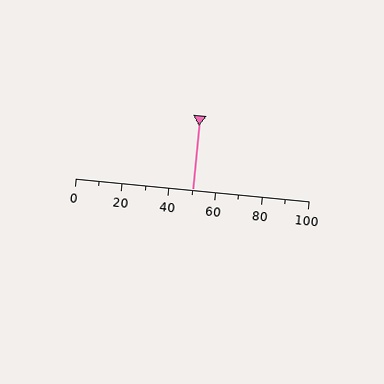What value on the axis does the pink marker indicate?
The marker indicates approximately 50.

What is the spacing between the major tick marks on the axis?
The major ticks are spaced 20 apart.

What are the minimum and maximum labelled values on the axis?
The axis runs from 0 to 100.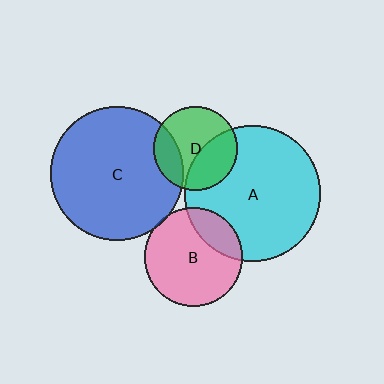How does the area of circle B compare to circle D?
Approximately 1.4 times.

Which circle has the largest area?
Circle A (cyan).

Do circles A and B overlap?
Yes.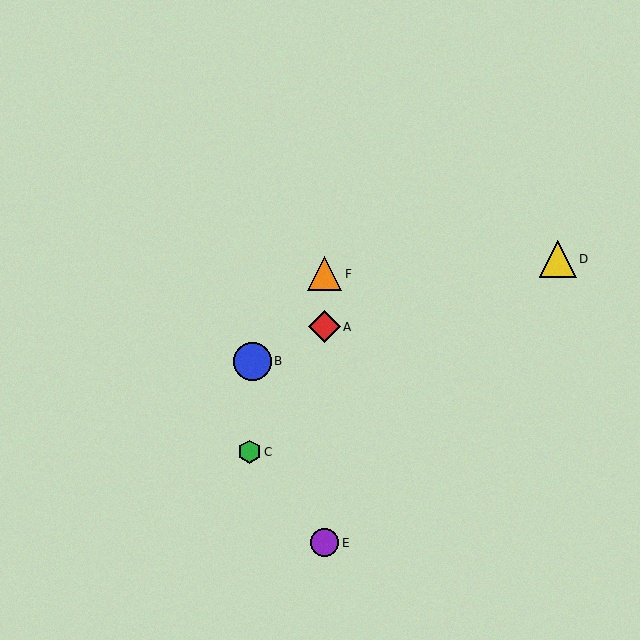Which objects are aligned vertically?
Objects A, E, F are aligned vertically.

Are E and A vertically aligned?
Yes, both are at x≈325.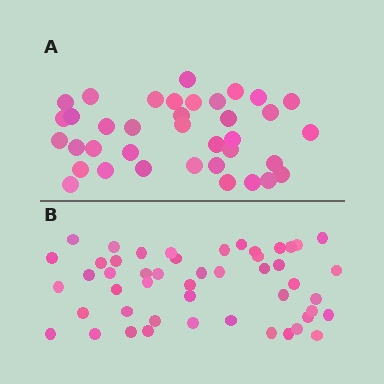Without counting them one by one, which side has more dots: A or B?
Region B (the bottom region) has more dots.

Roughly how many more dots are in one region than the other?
Region B has roughly 12 or so more dots than region A.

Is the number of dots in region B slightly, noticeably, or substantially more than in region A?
Region B has noticeably more, but not dramatically so. The ratio is roughly 1.3 to 1.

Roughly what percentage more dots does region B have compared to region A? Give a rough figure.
About 30% more.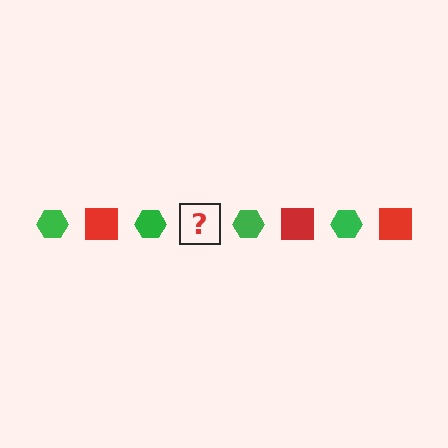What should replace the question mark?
The question mark should be replaced with a red square.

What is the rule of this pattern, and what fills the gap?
The rule is that the pattern alternates between green hexagon and red square. The gap should be filled with a red square.